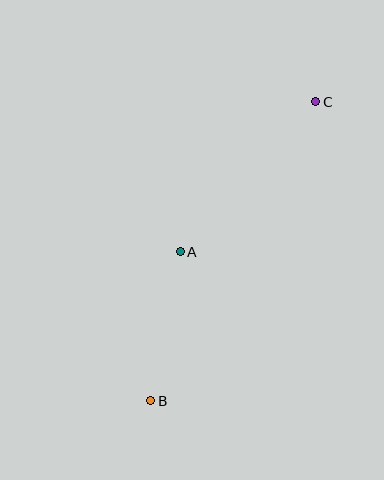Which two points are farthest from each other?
Points B and C are farthest from each other.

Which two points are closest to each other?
Points A and B are closest to each other.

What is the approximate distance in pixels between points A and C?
The distance between A and C is approximately 202 pixels.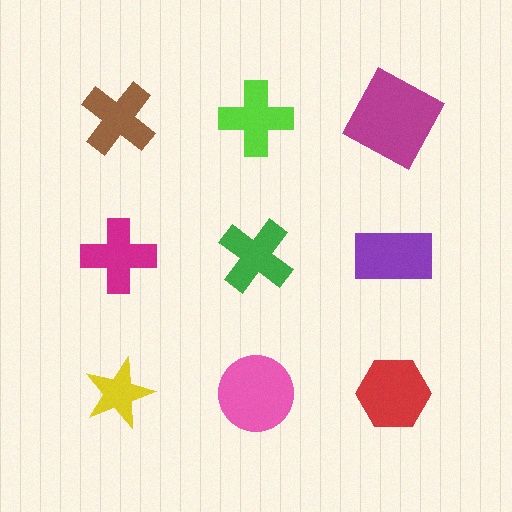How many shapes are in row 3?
3 shapes.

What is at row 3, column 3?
A red hexagon.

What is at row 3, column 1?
A yellow star.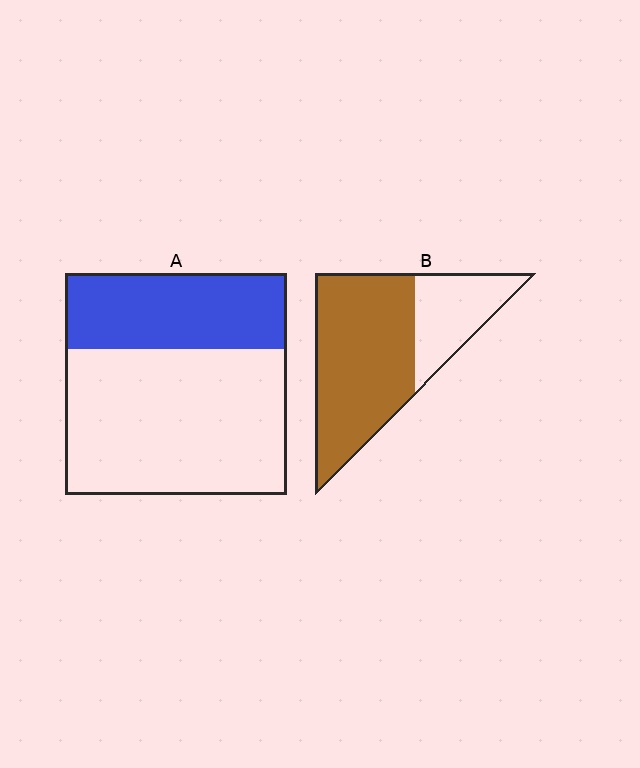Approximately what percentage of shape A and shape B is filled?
A is approximately 35% and B is approximately 70%.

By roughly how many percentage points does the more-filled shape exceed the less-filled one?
By roughly 35 percentage points (B over A).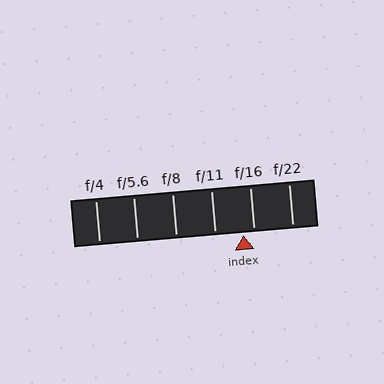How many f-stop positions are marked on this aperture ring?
There are 6 f-stop positions marked.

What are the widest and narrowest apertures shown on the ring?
The widest aperture shown is f/4 and the narrowest is f/22.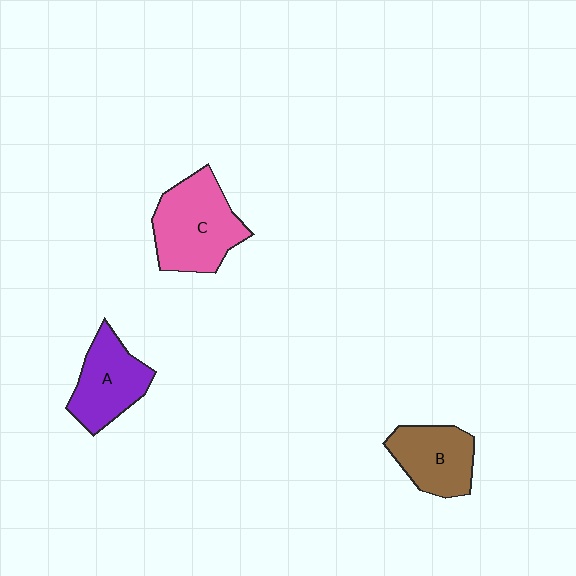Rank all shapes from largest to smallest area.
From largest to smallest: C (pink), A (purple), B (brown).